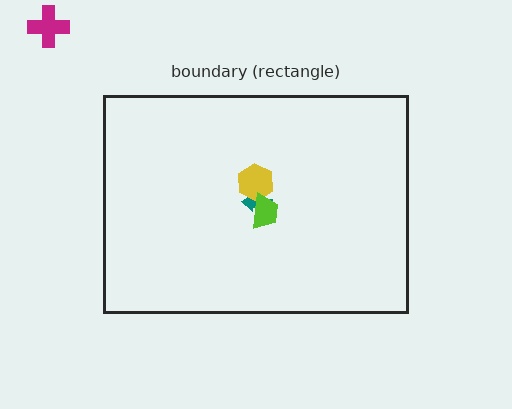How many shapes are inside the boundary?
3 inside, 1 outside.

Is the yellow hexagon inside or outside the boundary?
Inside.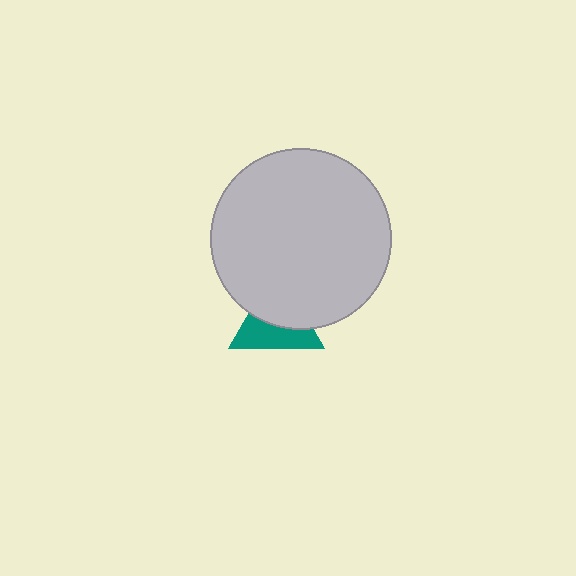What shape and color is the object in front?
The object in front is a light gray circle.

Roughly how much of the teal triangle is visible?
About half of it is visible (roughly 50%).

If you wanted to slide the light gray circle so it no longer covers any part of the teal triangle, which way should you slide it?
Slide it up — that is the most direct way to separate the two shapes.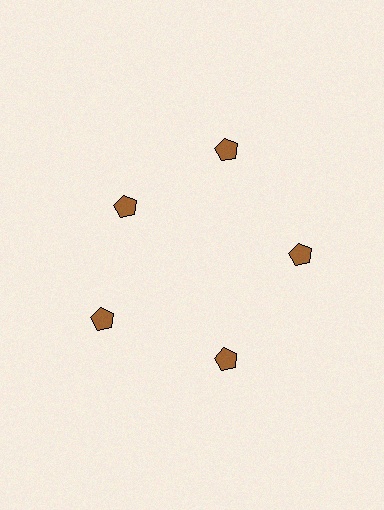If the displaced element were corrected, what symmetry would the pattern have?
It would have 5-fold rotational symmetry — the pattern would map onto itself every 72 degrees.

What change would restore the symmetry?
The symmetry would be restored by moving it outward, back onto the ring so that all 5 pentagons sit at equal angles and equal distance from the center.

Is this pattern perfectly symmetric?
No. The 5 brown pentagons are arranged in a ring, but one element near the 10 o'clock position is pulled inward toward the center, breaking the 5-fold rotational symmetry.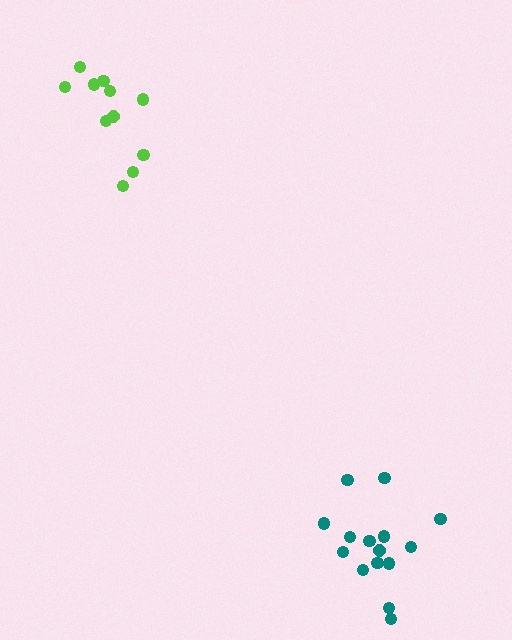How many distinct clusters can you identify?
There are 2 distinct clusters.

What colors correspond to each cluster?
The clusters are colored: teal, lime.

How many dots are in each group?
Group 1: 15 dots, Group 2: 12 dots (27 total).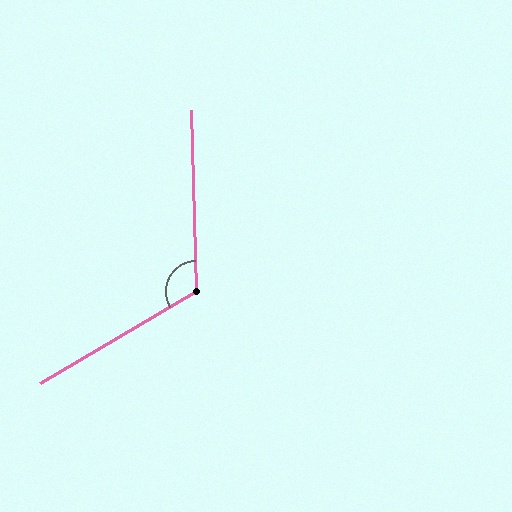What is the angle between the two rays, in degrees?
Approximately 119 degrees.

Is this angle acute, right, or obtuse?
It is obtuse.